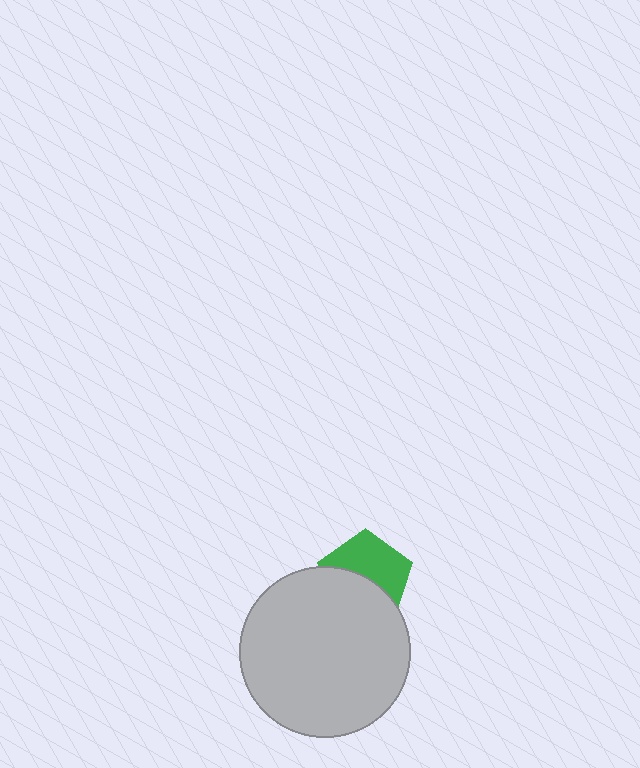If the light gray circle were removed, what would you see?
You would see the complete green pentagon.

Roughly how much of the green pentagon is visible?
About half of it is visible (roughly 52%).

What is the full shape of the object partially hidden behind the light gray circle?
The partially hidden object is a green pentagon.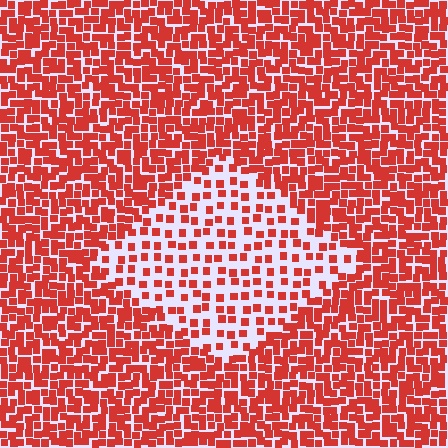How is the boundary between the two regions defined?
The boundary is defined by a change in element density (approximately 2.3x ratio). All elements are the same color, size, and shape.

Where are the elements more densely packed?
The elements are more densely packed outside the diamond boundary.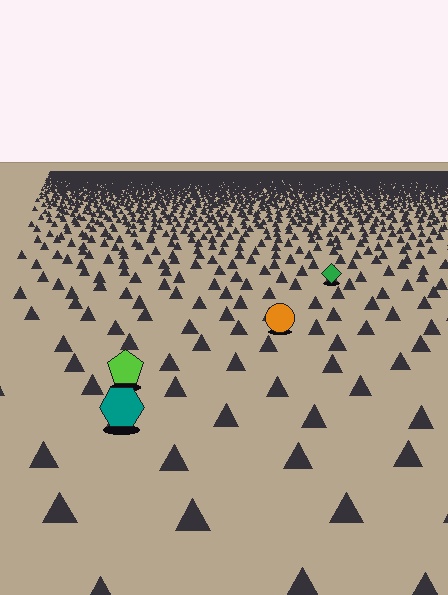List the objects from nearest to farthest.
From nearest to farthest: the teal hexagon, the lime pentagon, the orange circle, the green diamond.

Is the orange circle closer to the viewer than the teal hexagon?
No. The teal hexagon is closer — you can tell from the texture gradient: the ground texture is coarser near it.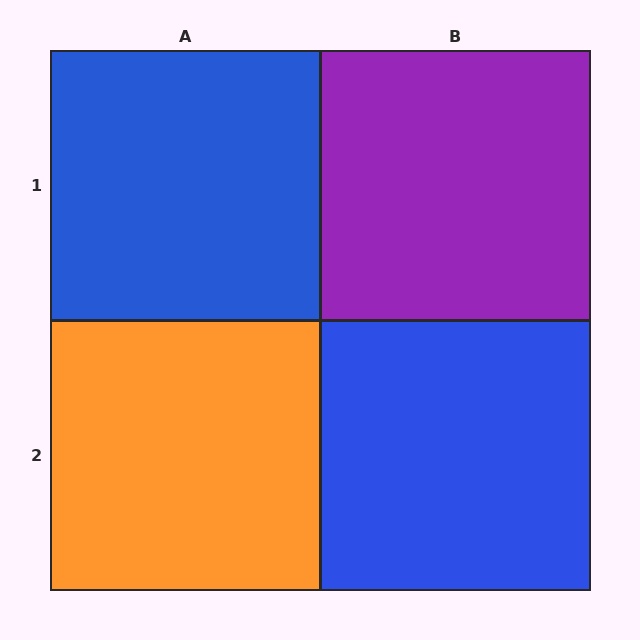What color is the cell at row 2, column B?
Blue.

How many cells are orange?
1 cell is orange.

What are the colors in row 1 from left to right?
Blue, purple.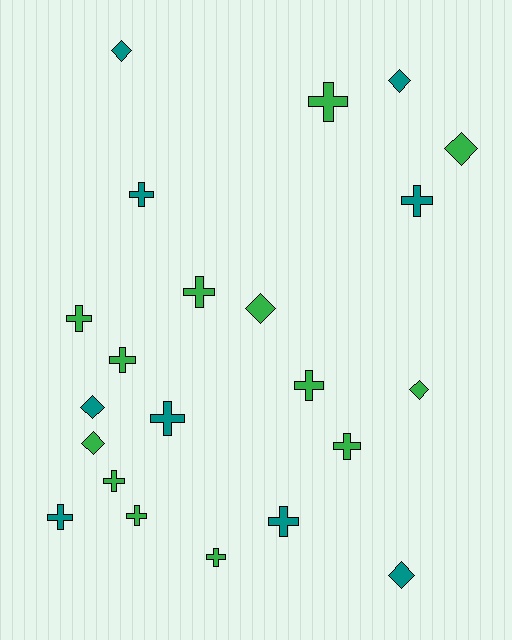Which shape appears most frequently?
Cross, with 14 objects.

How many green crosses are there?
There are 9 green crosses.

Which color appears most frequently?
Green, with 13 objects.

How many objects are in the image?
There are 22 objects.